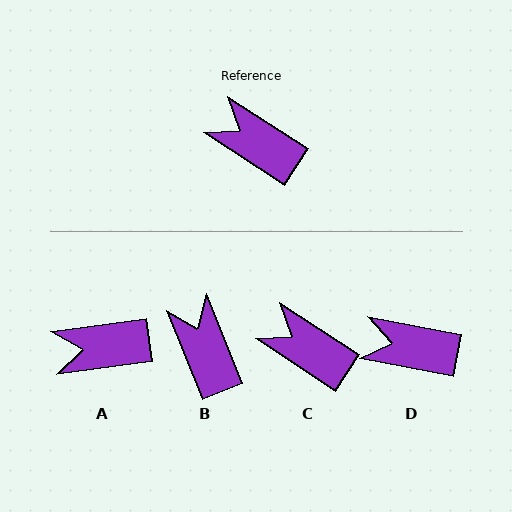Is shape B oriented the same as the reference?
No, it is off by about 35 degrees.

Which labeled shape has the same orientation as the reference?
C.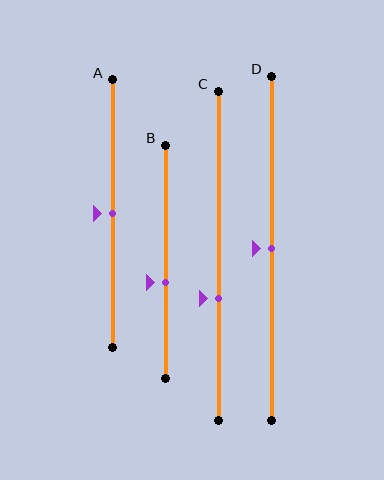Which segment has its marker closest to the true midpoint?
Segment A has its marker closest to the true midpoint.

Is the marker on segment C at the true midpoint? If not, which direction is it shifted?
No, the marker on segment C is shifted downward by about 13% of the segment length.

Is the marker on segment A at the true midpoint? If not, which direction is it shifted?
Yes, the marker on segment A is at the true midpoint.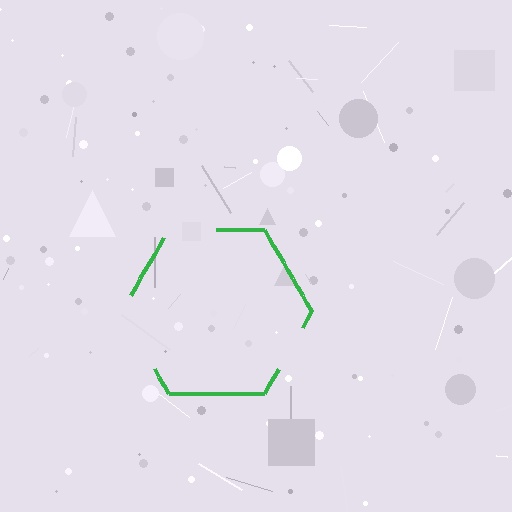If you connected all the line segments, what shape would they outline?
They would outline a hexagon.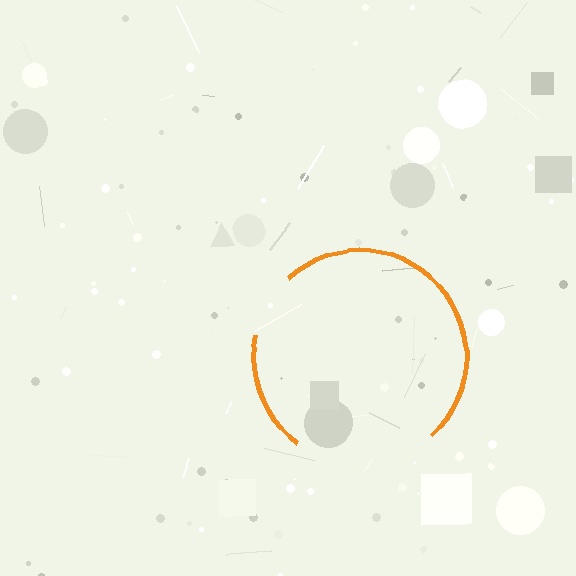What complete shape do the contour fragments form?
The contour fragments form a circle.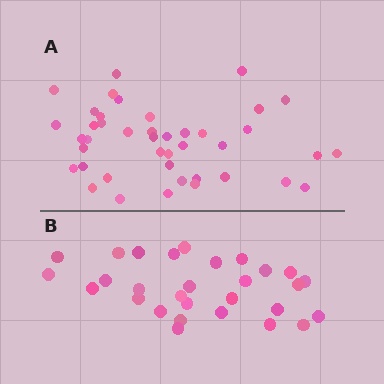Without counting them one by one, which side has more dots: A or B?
Region A (the top region) has more dots.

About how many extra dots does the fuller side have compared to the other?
Region A has approximately 15 more dots than region B.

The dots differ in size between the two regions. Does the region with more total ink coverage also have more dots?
No. Region B has more total ink coverage because its dots are larger, but region A actually contains more individual dots. Total area can be misleading — the number of items is what matters here.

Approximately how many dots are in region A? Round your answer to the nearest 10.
About 40 dots. (The exact count is 42, which rounds to 40.)